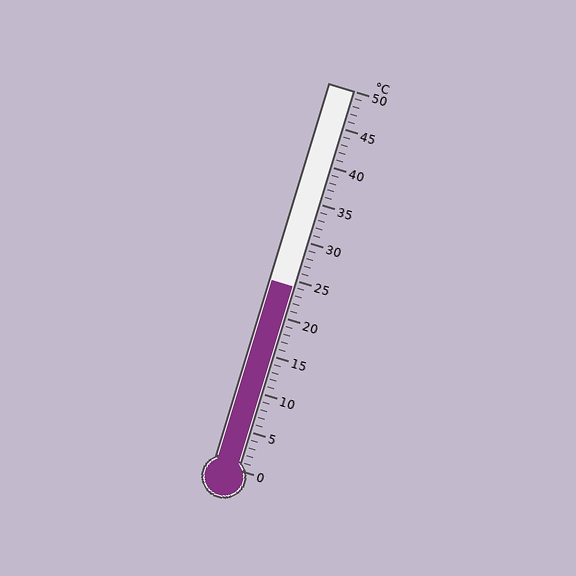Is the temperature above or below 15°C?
The temperature is above 15°C.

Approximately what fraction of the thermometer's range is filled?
The thermometer is filled to approximately 50% of its range.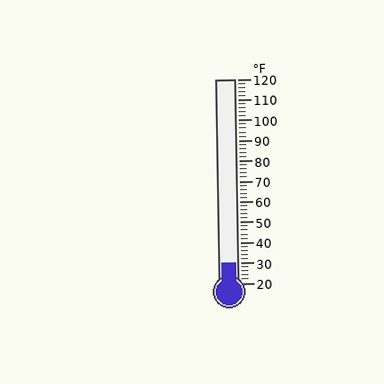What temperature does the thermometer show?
The thermometer shows approximately 30°F.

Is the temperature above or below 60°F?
The temperature is below 60°F.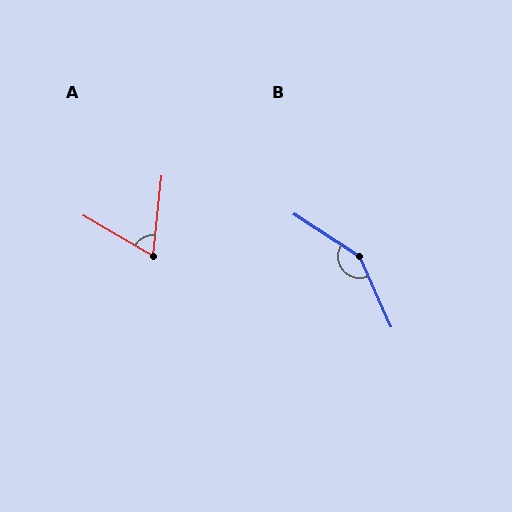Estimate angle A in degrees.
Approximately 65 degrees.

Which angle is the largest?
B, at approximately 147 degrees.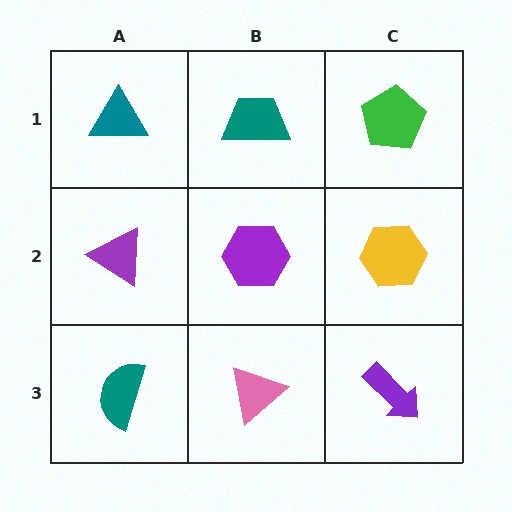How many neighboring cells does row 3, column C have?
2.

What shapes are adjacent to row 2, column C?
A green pentagon (row 1, column C), a purple arrow (row 3, column C), a purple hexagon (row 2, column B).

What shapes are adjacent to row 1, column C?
A yellow hexagon (row 2, column C), a teal trapezoid (row 1, column B).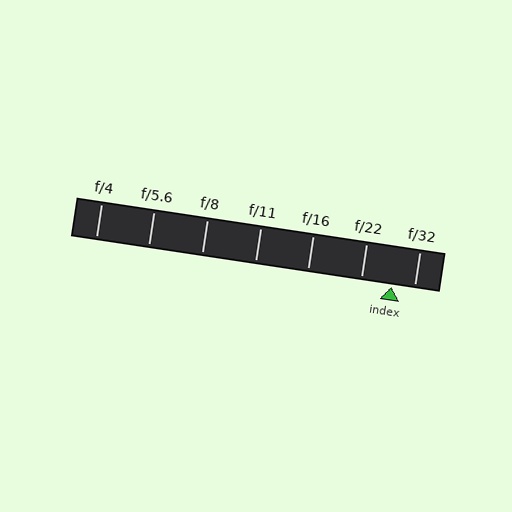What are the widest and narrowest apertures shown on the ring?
The widest aperture shown is f/4 and the narrowest is f/32.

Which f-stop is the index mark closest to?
The index mark is closest to f/32.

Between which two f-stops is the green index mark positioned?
The index mark is between f/22 and f/32.